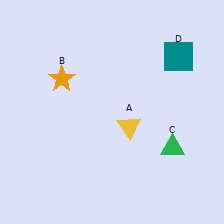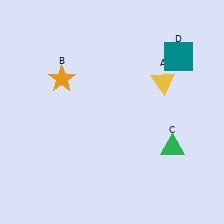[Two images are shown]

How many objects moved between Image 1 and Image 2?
1 object moved between the two images.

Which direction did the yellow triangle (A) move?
The yellow triangle (A) moved up.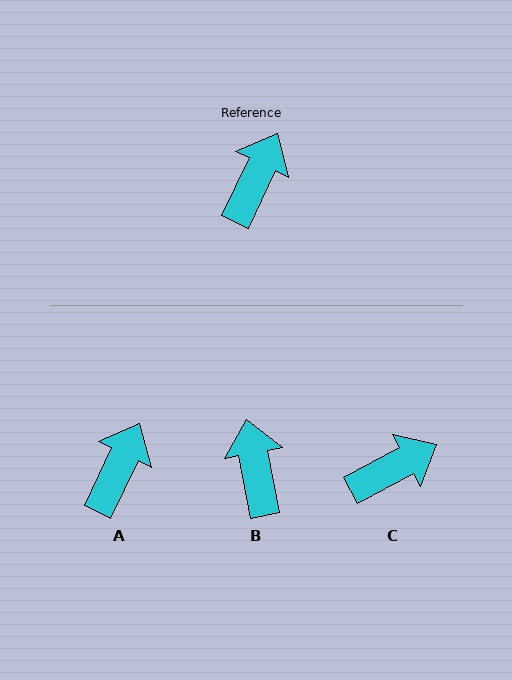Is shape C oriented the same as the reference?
No, it is off by about 36 degrees.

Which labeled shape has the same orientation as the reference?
A.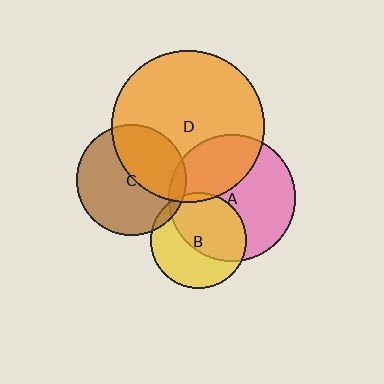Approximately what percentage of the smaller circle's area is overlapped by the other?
Approximately 40%.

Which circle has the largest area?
Circle D (orange).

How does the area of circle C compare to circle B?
Approximately 1.3 times.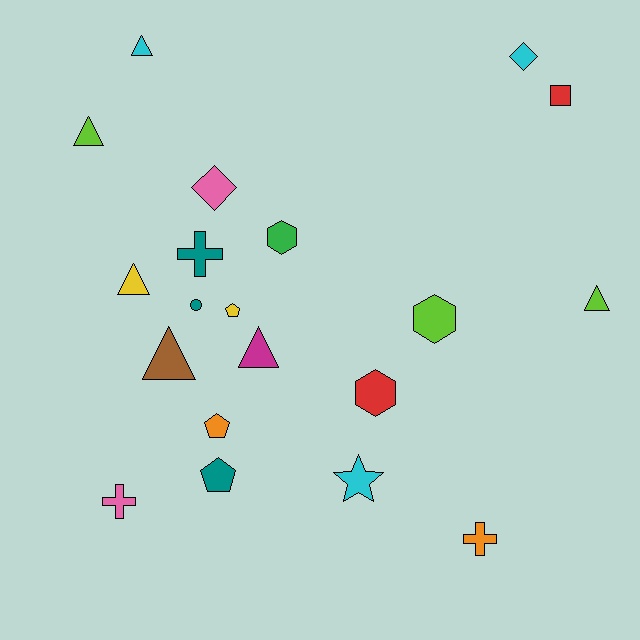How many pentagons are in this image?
There are 3 pentagons.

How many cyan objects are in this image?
There are 3 cyan objects.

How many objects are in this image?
There are 20 objects.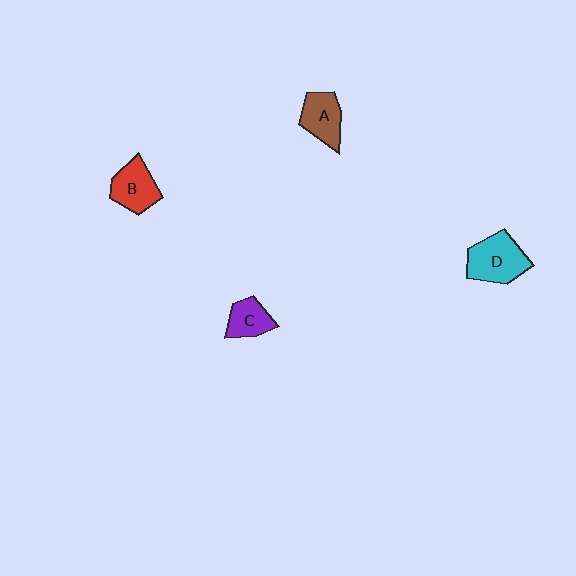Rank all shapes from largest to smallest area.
From largest to smallest: D (cyan), B (red), A (brown), C (purple).